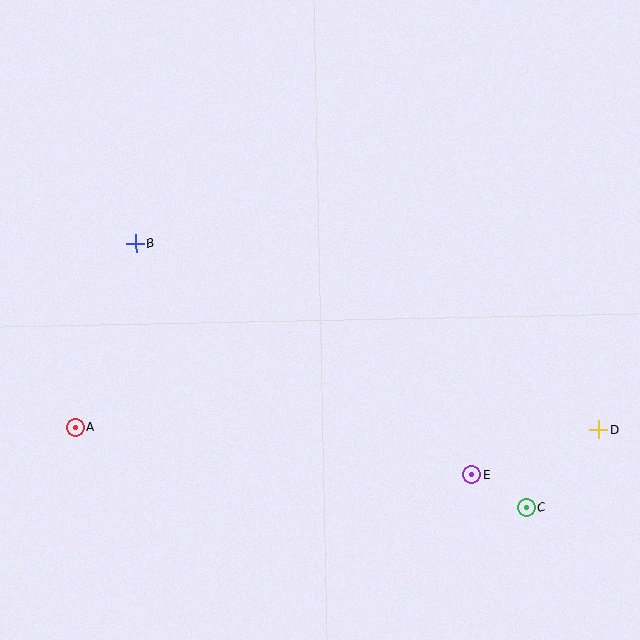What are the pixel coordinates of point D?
Point D is at (599, 430).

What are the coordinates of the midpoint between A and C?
The midpoint between A and C is at (301, 467).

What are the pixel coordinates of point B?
Point B is at (136, 244).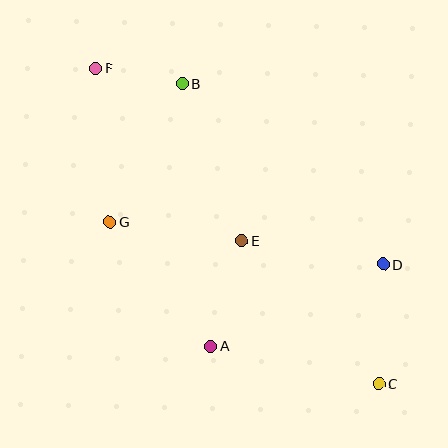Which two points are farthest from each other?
Points C and F are farthest from each other.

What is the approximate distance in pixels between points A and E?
The distance between A and E is approximately 109 pixels.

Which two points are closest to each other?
Points B and F are closest to each other.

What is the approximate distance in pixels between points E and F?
The distance between E and F is approximately 226 pixels.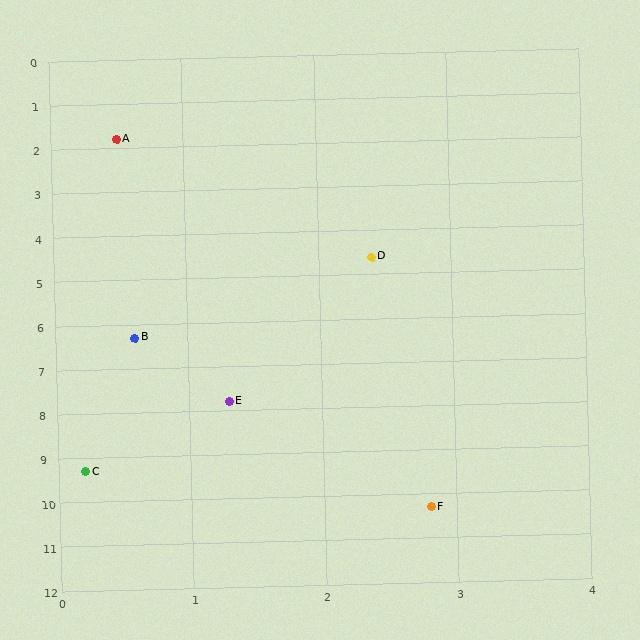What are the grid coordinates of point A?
Point A is at approximately (0.5, 1.8).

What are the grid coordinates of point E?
Point E is at approximately (1.3, 7.8).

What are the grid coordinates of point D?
Point D is at approximately (2.4, 4.6).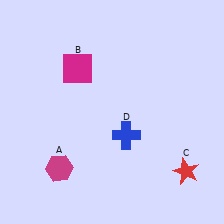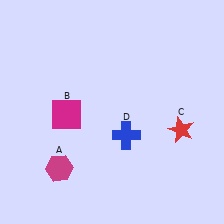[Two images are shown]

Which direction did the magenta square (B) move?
The magenta square (B) moved down.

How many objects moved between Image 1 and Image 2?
2 objects moved between the two images.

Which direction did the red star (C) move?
The red star (C) moved up.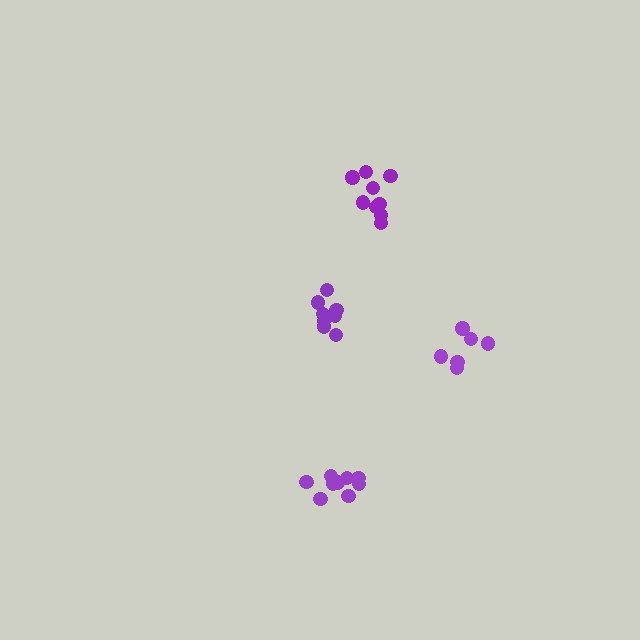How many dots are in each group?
Group 1: 9 dots, Group 2: 9 dots, Group 3: 6 dots, Group 4: 9 dots (33 total).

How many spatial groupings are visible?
There are 4 spatial groupings.